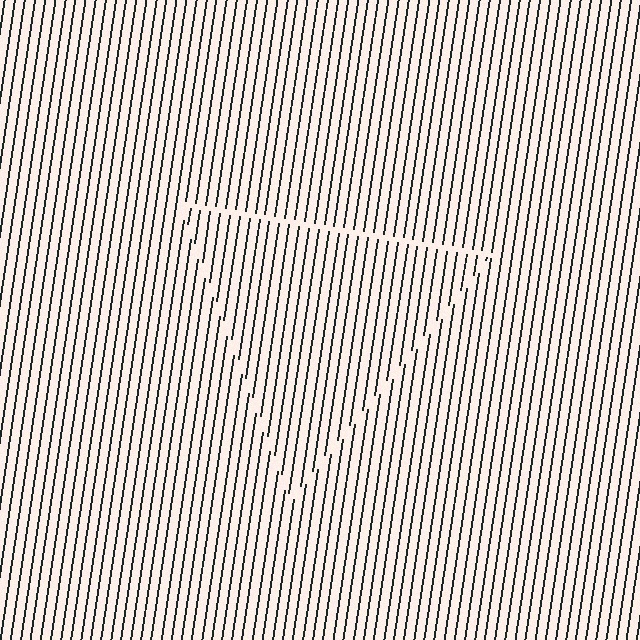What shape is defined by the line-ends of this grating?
An illusory triangle. The interior of the shape contains the same grating, shifted by half a period — the contour is defined by the phase discontinuity where line-ends from the inner and outer gratings abut.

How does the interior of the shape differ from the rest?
The interior of the shape contains the same grating, shifted by half a period — the contour is defined by the phase discontinuity where line-ends from the inner and outer gratings abut.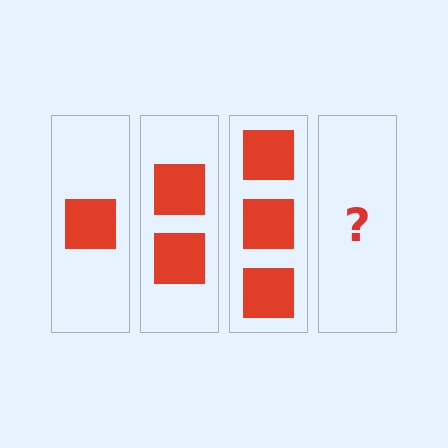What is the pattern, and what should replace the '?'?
The pattern is that each step adds one more square. The '?' should be 4 squares.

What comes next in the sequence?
The next element should be 4 squares.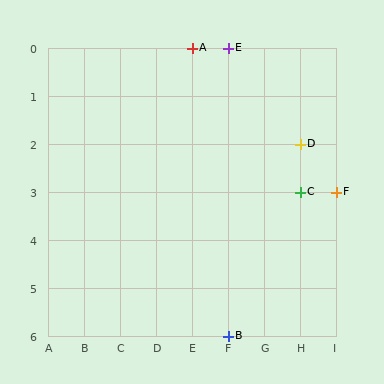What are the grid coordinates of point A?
Point A is at grid coordinates (E, 0).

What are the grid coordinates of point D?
Point D is at grid coordinates (H, 2).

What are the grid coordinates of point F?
Point F is at grid coordinates (I, 3).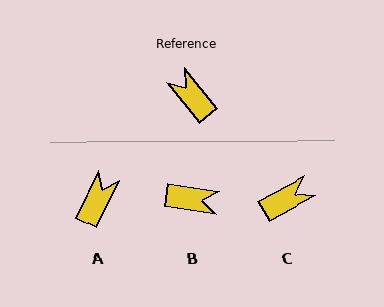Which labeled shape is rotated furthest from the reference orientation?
B, about 138 degrees away.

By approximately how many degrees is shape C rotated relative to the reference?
Approximately 101 degrees clockwise.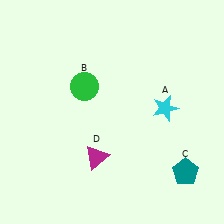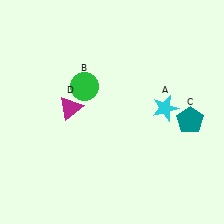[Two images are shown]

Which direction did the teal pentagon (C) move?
The teal pentagon (C) moved up.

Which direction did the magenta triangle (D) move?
The magenta triangle (D) moved up.